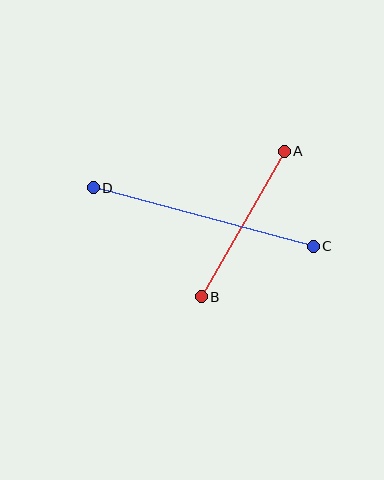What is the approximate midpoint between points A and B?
The midpoint is at approximately (243, 224) pixels.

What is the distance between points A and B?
The distance is approximately 168 pixels.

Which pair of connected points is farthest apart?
Points C and D are farthest apart.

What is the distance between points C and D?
The distance is approximately 228 pixels.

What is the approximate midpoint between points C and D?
The midpoint is at approximately (203, 217) pixels.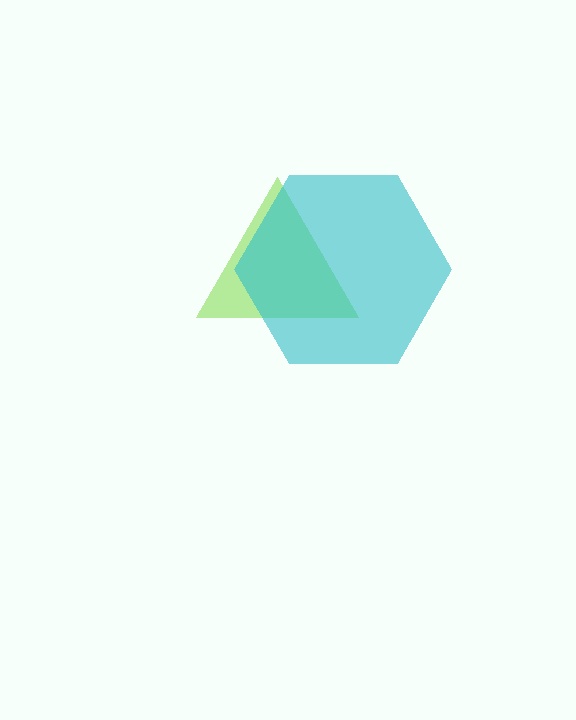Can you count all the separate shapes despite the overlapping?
Yes, there are 2 separate shapes.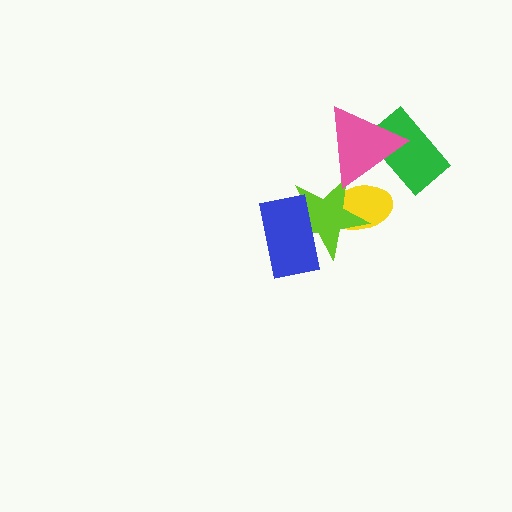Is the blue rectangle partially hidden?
No, no other shape covers it.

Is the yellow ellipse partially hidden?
Yes, it is partially covered by another shape.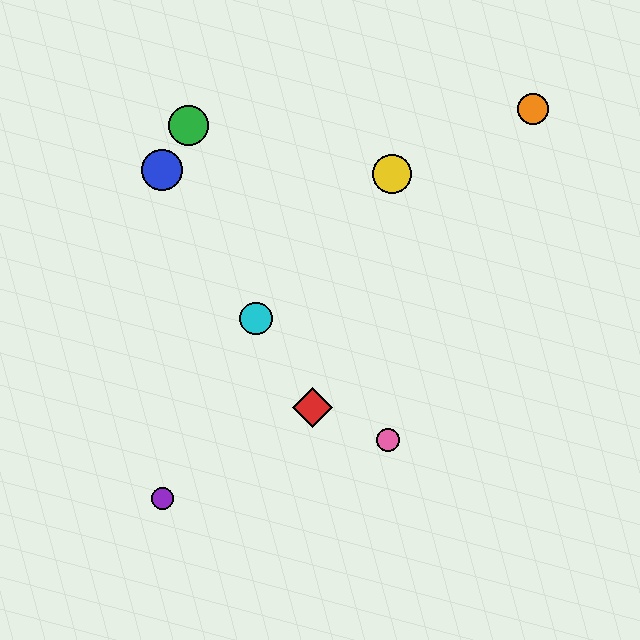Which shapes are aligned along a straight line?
The red diamond, the blue circle, the cyan circle are aligned along a straight line.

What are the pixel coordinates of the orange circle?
The orange circle is at (533, 109).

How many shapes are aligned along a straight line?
3 shapes (the red diamond, the blue circle, the cyan circle) are aligned along a straight line.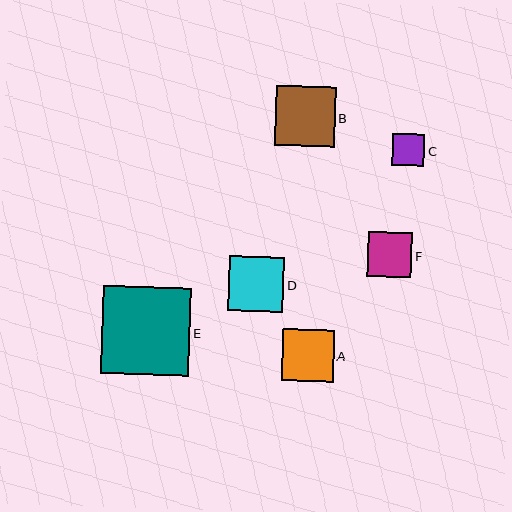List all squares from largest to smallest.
From largest to smallest: E, B, D, A, F, C.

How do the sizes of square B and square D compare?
Square B and square D are approximately the same size.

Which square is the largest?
Square E is the largest with a size of approximately 88 pixels.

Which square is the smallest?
Square C is the smallest with a size of approximately 32 pixels.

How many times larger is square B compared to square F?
Square B is approximately 1.3 times the size of square F.